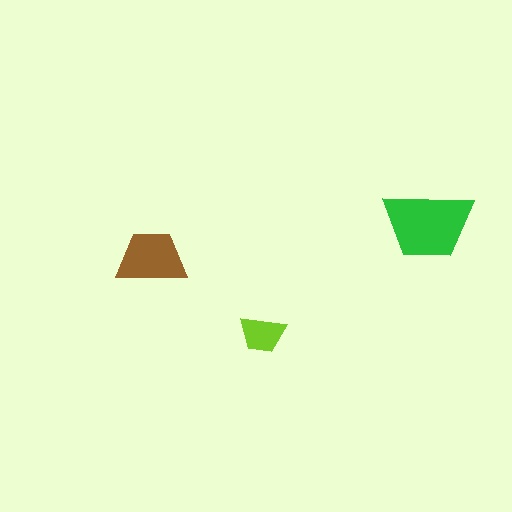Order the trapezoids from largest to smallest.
the green one, the brown one, the lime one.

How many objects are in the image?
There are 3 objects in the image.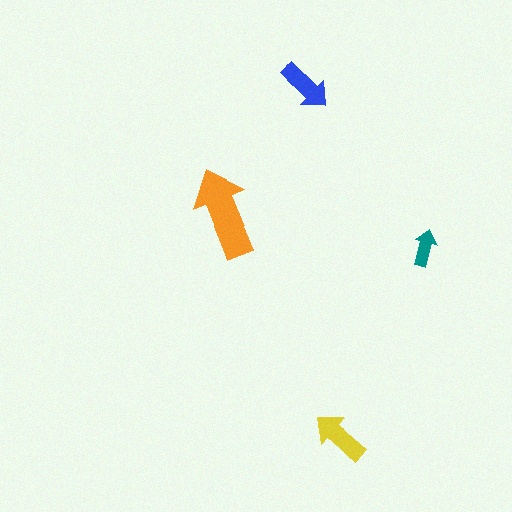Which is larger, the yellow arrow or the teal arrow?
The yellow one.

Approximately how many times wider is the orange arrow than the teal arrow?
About 2.5 times wider.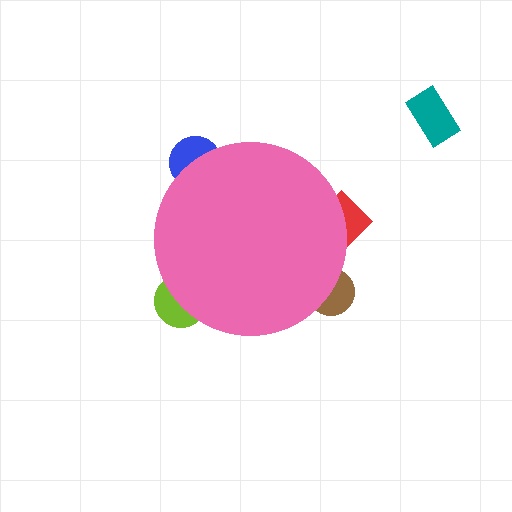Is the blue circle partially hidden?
Yes, the blue circle is partially hidden behind the pink circle.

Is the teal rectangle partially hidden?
No, the teal rectangle is fully visible.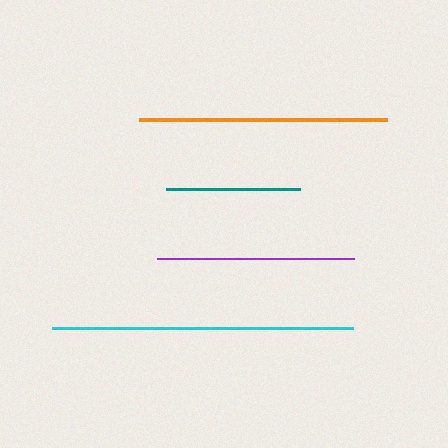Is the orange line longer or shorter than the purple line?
The orange line is longer than the purple line.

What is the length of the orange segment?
The orange segment is approximately 248 pixels long.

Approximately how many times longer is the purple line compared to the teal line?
The purple line is approximately 1.5 times the length of the teal line.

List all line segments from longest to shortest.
From longest to shortest: cyan, orange, purple, teal.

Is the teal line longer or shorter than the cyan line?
The cyan line is longer than the teal line.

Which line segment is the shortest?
The teal line is the shortest at approximately 133 pixels.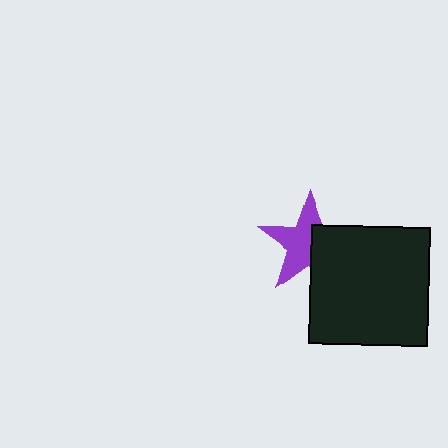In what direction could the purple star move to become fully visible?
The purple star could move toward the upper-left. That would shift it out from behind the black square entirely.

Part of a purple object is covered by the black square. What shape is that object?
It is a star.